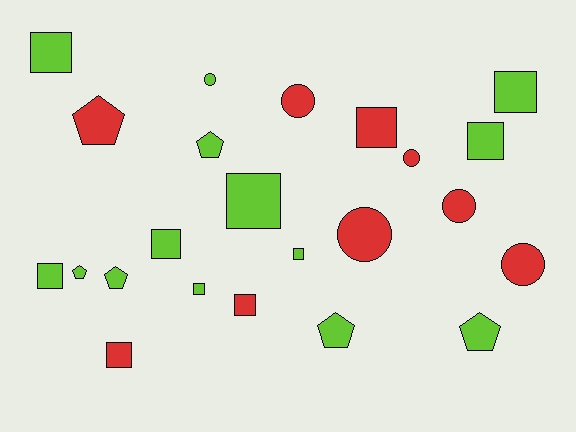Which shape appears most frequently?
Square, with 11 objects.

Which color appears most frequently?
Lime, with 14 objects.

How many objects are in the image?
There are 23 objects.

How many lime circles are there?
There is 1 lime circle.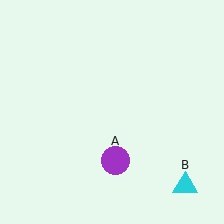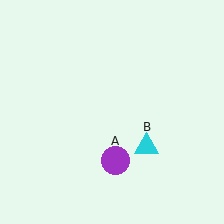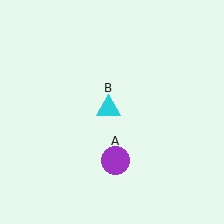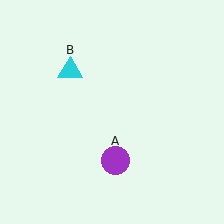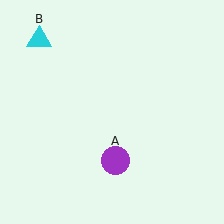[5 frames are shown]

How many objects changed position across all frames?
1 object changed position: cyan triangle (object B).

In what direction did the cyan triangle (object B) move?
The cyan triangle (object B) moved up and to the left.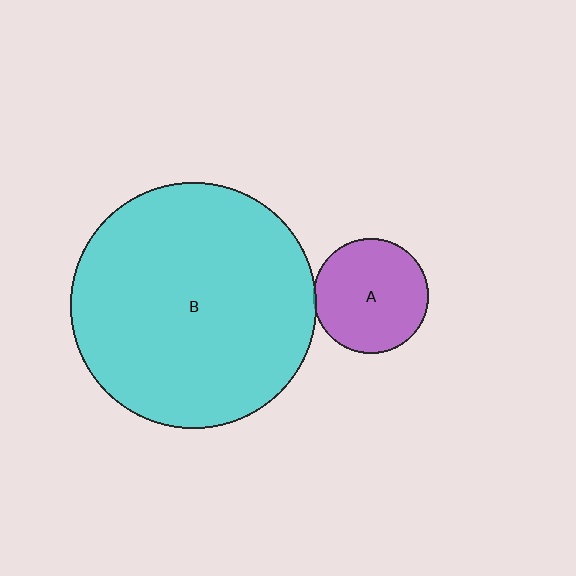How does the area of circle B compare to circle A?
Approximately 4.6 times.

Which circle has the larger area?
Circle B (cyan).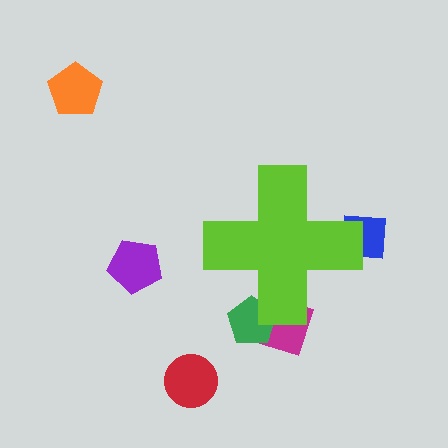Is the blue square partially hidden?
Yes, the blue square is partially hidden behind the lime cross.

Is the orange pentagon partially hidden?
No, the orange pentagon is fully visible.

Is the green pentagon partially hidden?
Yes, the green pentagon is partially hidden behind the lime cross.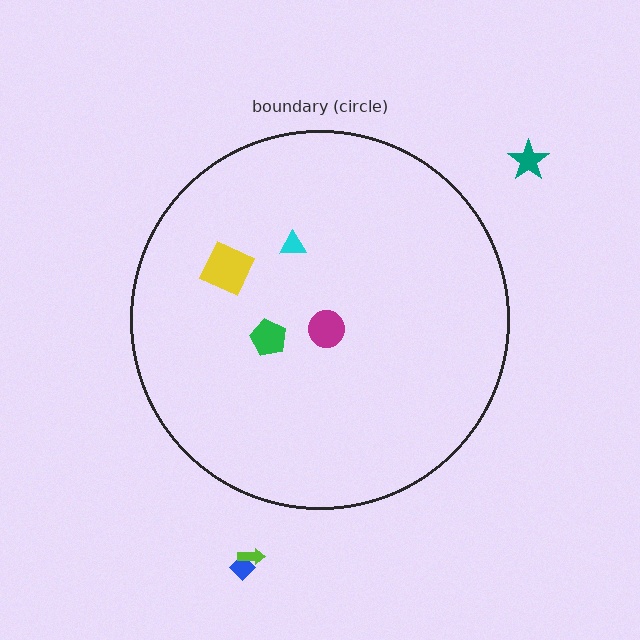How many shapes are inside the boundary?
4 inside, 3 outside.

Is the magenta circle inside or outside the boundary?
Inside.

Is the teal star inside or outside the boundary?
Outside.